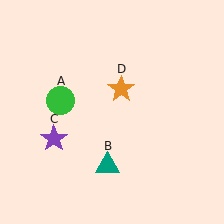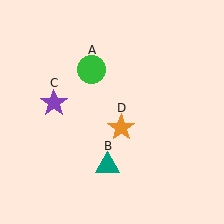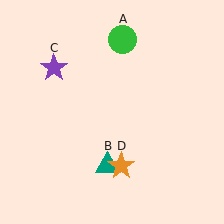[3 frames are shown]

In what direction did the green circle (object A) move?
The green circle (object A) moved up and to the right.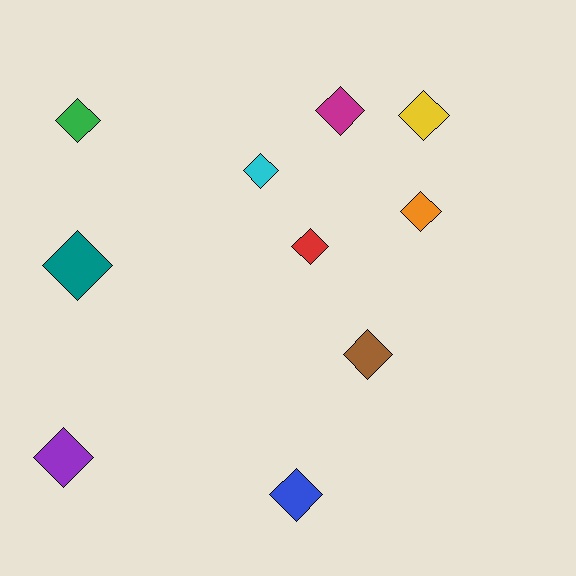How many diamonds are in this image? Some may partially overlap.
There are 10 diamonds.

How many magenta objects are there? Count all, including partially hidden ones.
There is 1 magenta object.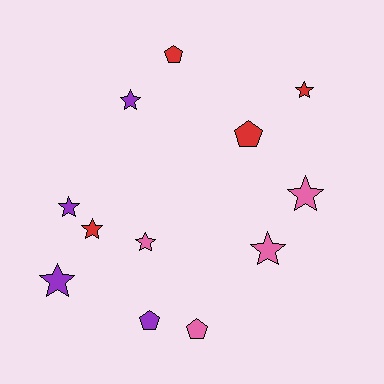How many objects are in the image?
There are 12 objects.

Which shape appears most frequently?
Star, with 8 objects.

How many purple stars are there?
There are 3 purple stars.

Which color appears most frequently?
Pink, with 4 objects.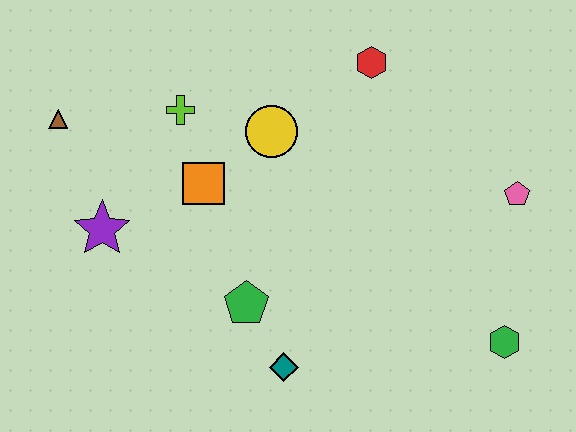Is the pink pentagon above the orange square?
No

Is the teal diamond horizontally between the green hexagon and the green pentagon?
Yes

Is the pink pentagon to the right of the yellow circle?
Yes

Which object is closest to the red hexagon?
The yellow circle is closest to the red hexagon.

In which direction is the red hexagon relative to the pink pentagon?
The red hexagon is to the left of the pink pentagon.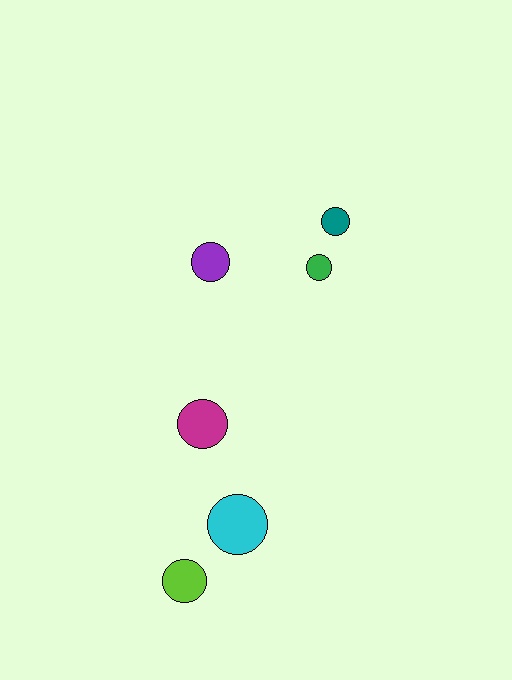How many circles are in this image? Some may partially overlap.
There are 6 circles.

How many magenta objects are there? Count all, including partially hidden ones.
There is 1 magenta object.